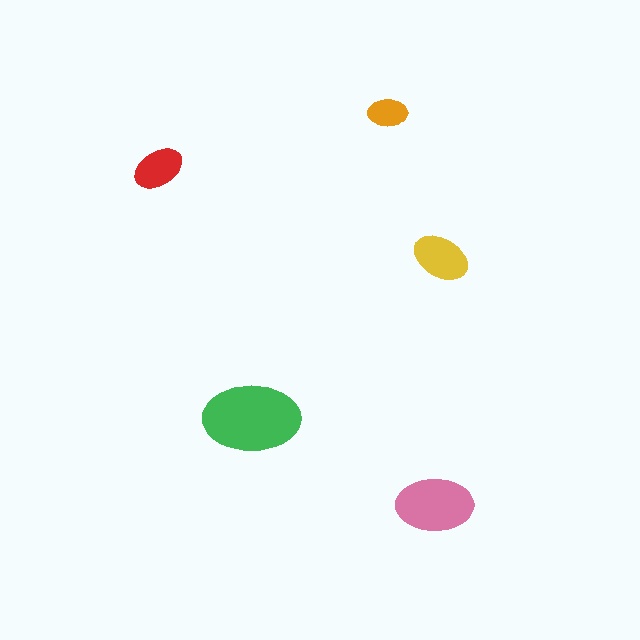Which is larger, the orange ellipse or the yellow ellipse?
The yellow one.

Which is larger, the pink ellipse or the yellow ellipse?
The pink one.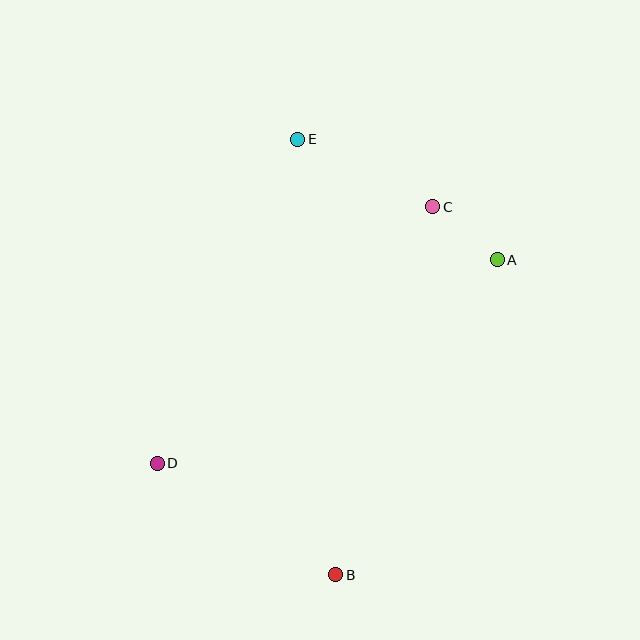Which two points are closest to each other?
Points A and C are closest to each other.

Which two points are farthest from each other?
Points B and E are farthest from each other.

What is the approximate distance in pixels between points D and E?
The distance between D and E is approximately 353 pixels.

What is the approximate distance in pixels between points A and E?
The distance between A and E is approximately 233 pixels.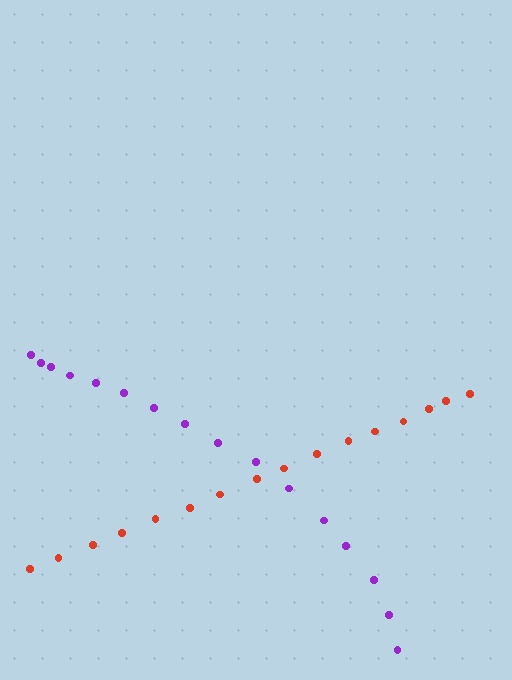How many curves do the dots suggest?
There are 2 distinct paths.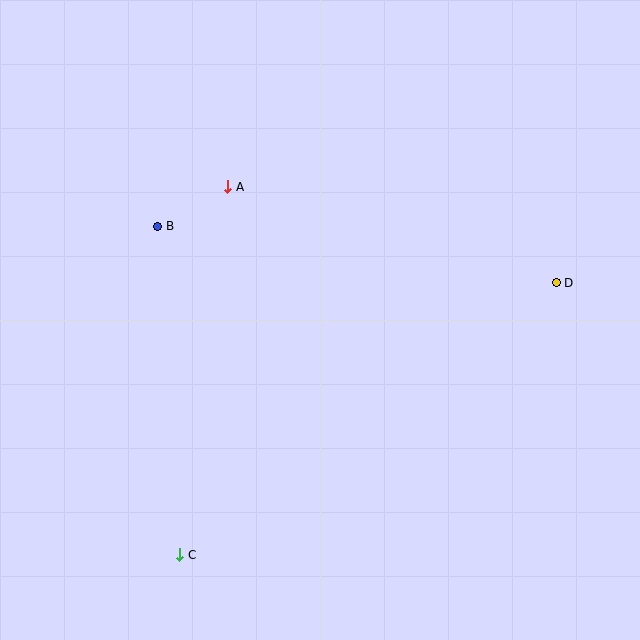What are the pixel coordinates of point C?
Point C is at (180, 555).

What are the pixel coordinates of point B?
Point B is at (158, 226).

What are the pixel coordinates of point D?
Point D is at (556, 283).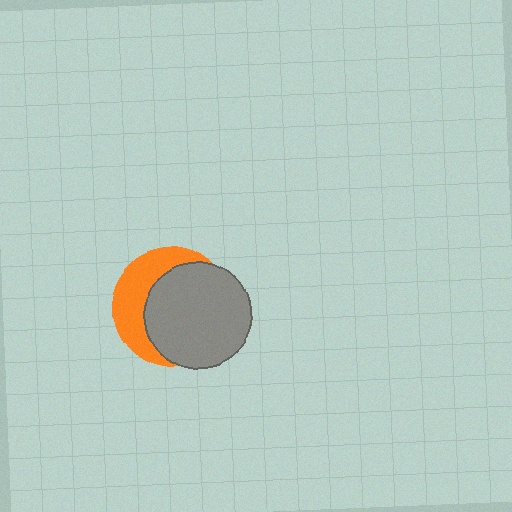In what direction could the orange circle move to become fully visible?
The orange circle could move toward the upper-left. That would shift it out from behind the gray circle entirely.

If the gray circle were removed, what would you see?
You would see the complete orange circle.